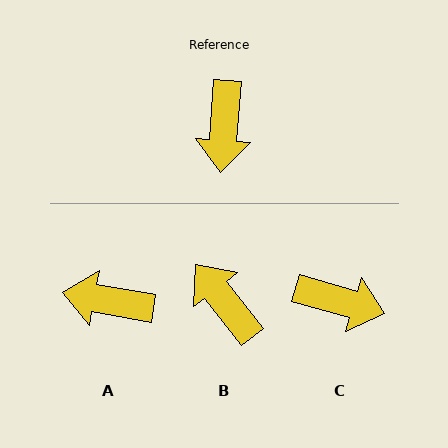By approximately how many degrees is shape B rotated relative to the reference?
Approximately 137 degrees clockwise.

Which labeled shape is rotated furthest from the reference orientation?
B, about 137 degrees away.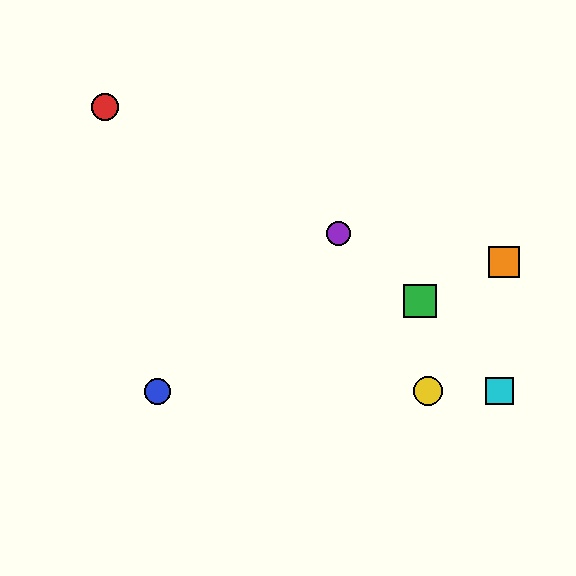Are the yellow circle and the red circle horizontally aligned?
No, the yellow circle is at y≈391 and the red circle is at y≈107.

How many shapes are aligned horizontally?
3 shapes (the blue circle, the yellow circle, the cyan square) are aligned horizontally.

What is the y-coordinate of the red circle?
The red circle is at y≈107.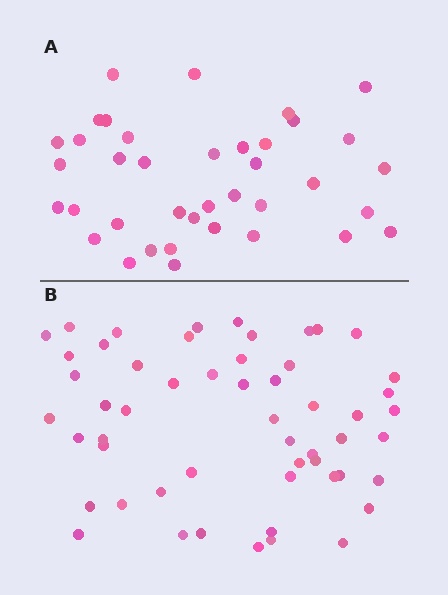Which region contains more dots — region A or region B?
Region B (the bottom region) has more dots.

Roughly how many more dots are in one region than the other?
Region B has approximately 15 more dots than region A.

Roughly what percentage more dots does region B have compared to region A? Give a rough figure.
About 40% more.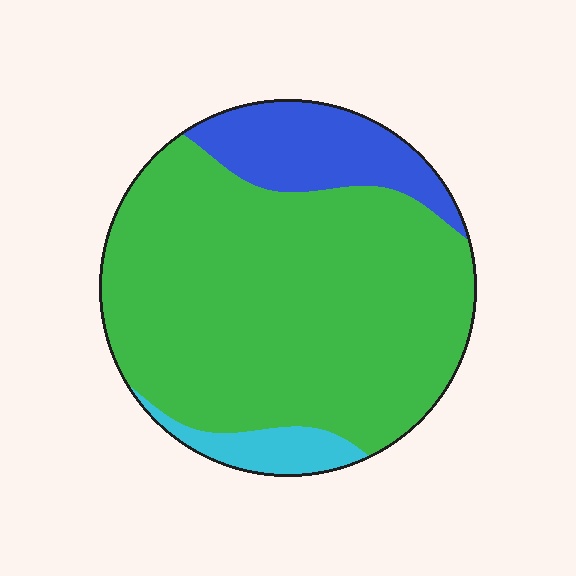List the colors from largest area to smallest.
From largest to smallest: green, blue, cyan.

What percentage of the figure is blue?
Blue covers about 15% of the figure.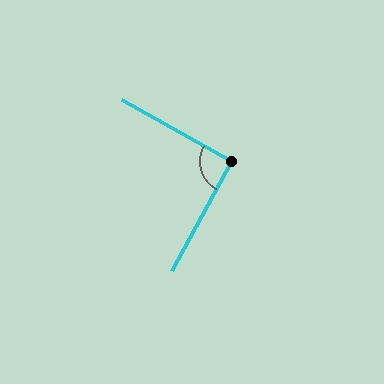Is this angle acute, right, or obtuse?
It is approximately a right angle.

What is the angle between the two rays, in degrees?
Approximately 91 degrees.